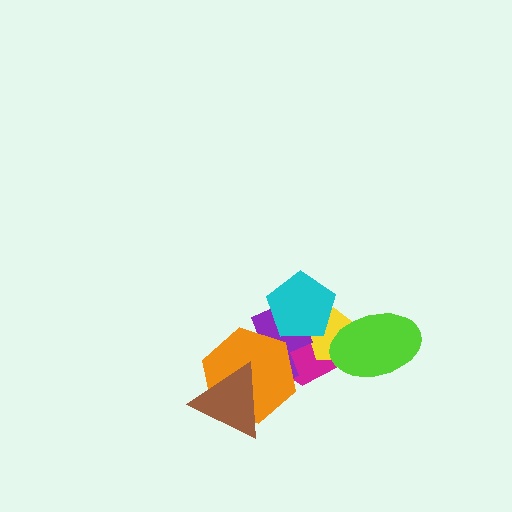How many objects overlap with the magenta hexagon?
5 objects overlap with the magenta hexagon.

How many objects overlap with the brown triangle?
2 objects overlap with the brown triangle.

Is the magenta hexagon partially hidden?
Yes, it is partially covered by another shape.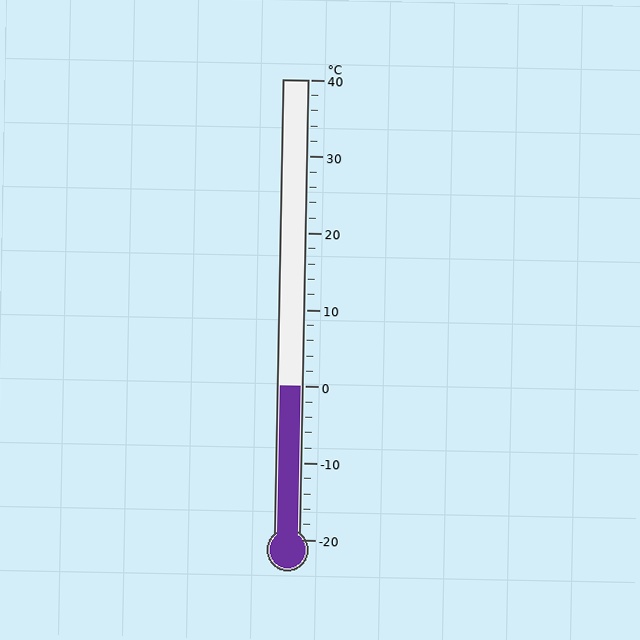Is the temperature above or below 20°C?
The temperature is below 20°C.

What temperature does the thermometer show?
The thermometer shows approximately 0°C.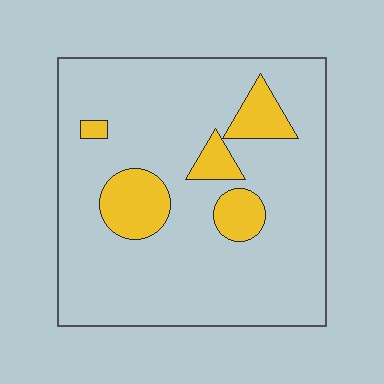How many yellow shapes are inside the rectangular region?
5.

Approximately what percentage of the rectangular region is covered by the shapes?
Approximately 15%.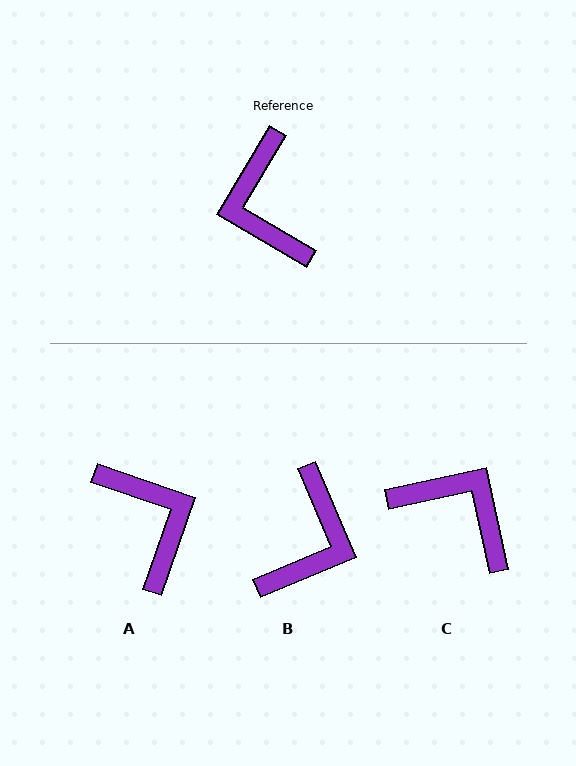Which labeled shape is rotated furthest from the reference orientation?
A, about 168 degrees away.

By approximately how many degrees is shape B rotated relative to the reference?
Approximately 144 degrees counter-clockwise.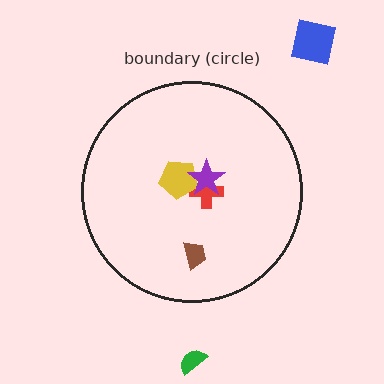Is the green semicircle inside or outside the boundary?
Outside.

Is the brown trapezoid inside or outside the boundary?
Inside.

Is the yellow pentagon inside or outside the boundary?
Inside.